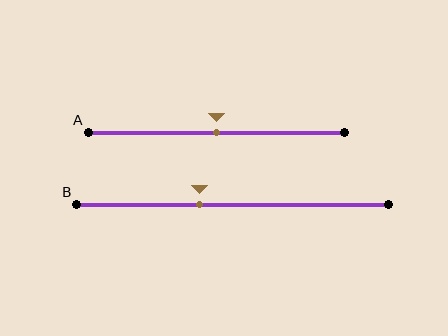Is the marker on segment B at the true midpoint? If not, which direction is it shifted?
No, the marker on segment B is shifted to the left by about 10% of the segment length.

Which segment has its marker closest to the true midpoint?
Segment A has its marker closest to the true midpoint.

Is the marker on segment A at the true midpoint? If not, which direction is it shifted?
Yes, the marker on segment A is at the true midpoint.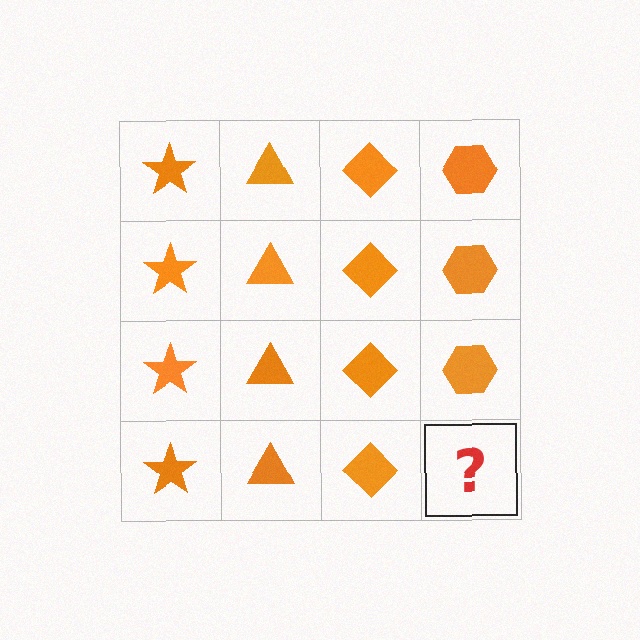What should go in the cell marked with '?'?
The missing cell should contain an orange hexagon.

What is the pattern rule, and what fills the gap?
The rule is that each column has a consistent shape. The gap should be filled with an orange hexagon.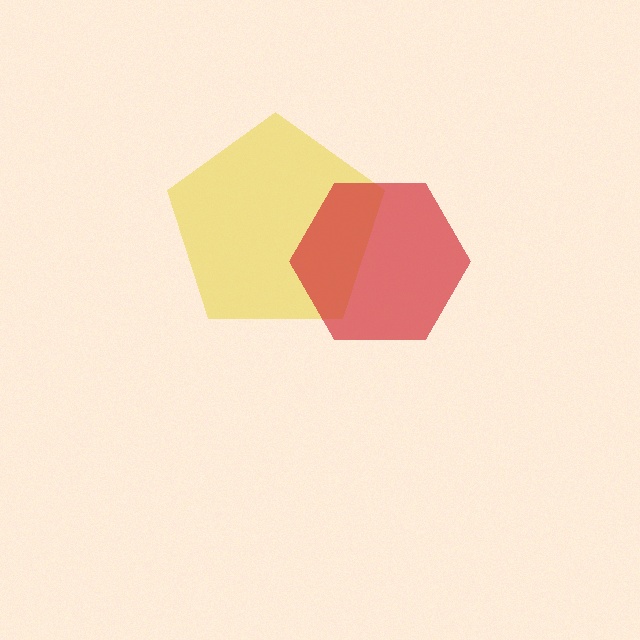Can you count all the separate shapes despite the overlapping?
Yes, there are 2 separate shapes.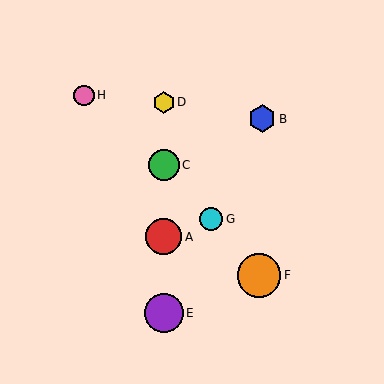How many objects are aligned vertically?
4 objects (A, C, D, E) are aligned vertically.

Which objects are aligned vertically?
Objects A, C, D, E are aligned vertically.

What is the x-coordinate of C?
Object C is at x≈164.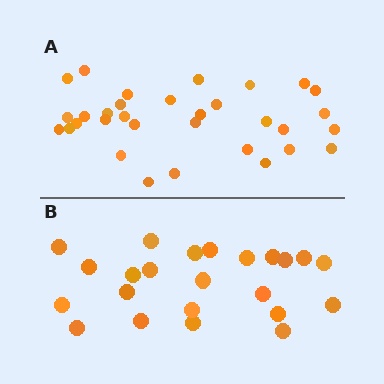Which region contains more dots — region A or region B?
Region A (the top region) has more dots.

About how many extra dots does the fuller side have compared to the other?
Region A has roughly 8 or so more dots than region B.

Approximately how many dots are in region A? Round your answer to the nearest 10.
About 30 dots. (The exact count is 32, which rounds to 30.)